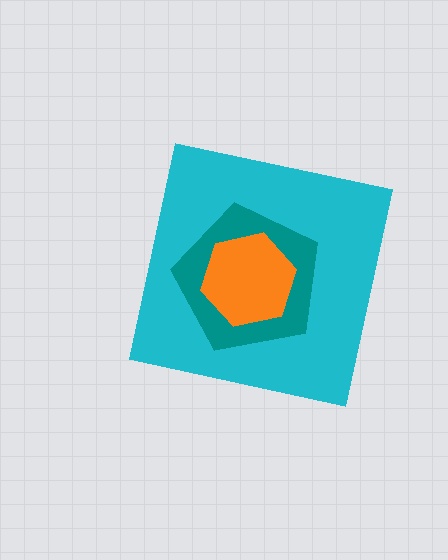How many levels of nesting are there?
3.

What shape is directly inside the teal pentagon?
The orange hexagon.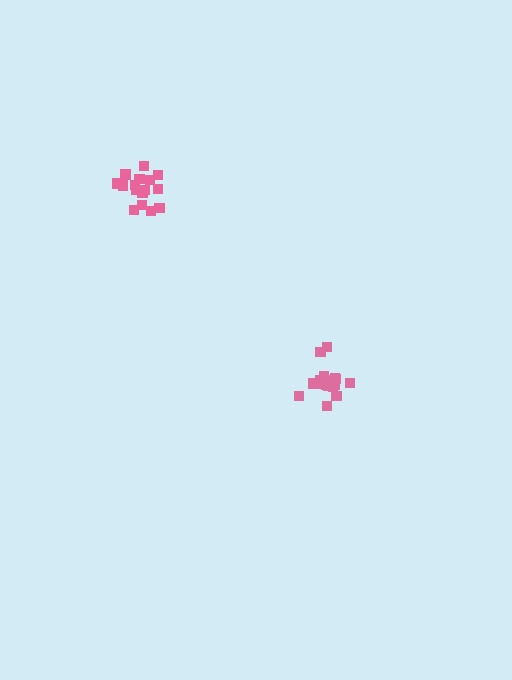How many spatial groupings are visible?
There are 2 spatial groupings.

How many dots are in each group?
Group 1: 19 dots, Group 2: 16 dots (35 total).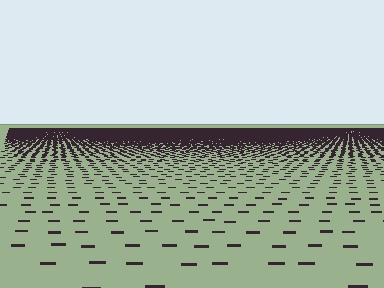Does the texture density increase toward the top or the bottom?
Density increases toward the top.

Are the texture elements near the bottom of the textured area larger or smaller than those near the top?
Larger. Near the bottom, elements are closer to the viewer and appear at a bigger on-screen size.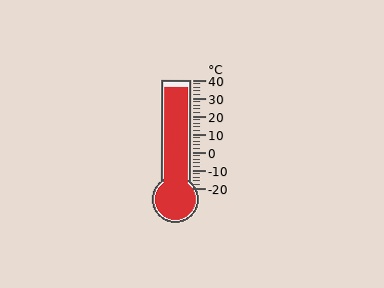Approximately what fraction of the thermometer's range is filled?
The thermometer is filled to approximately 95% of its range.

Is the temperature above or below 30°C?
The temperature is above 30°C.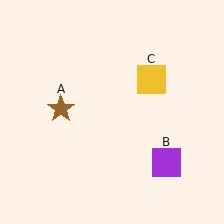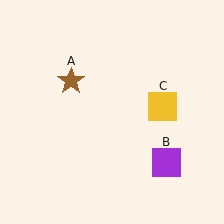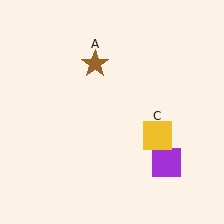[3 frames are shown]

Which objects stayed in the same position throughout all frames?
Purple square (object B) remained stationary.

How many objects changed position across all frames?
2 objects changed position: brown star (object A), yellow square (object C).